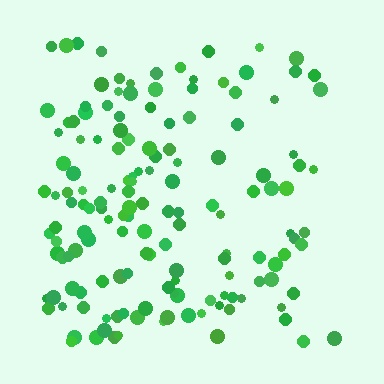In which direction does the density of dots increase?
From right to left, with the left side densest.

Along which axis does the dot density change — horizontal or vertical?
Horizontal.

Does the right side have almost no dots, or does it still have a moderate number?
Still a moderate number, just noticeably fewer than the left.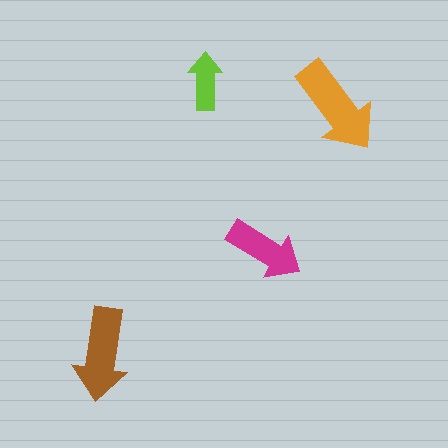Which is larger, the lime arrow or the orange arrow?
The orange one.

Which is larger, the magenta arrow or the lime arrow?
The magenta one.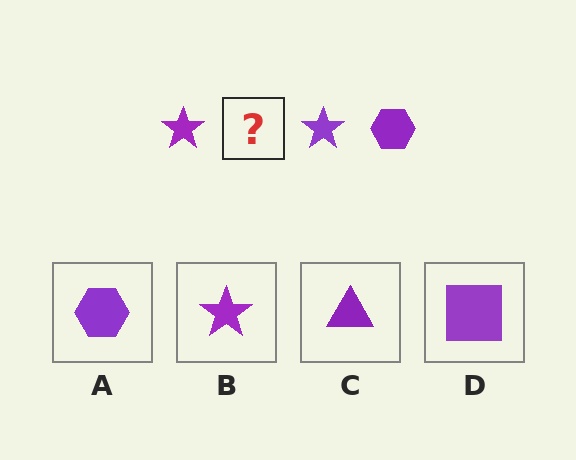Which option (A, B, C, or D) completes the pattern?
A.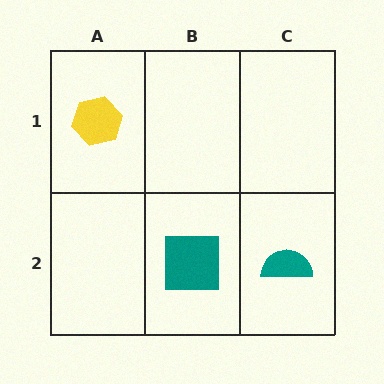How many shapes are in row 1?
1 shape.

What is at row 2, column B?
A teal square.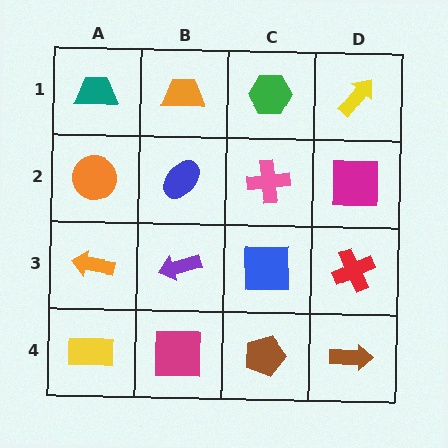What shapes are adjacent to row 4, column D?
A red cross (row 3, column D), a brown pentagon (row 4, column C).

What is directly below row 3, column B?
A magenta square.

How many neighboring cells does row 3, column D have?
3.